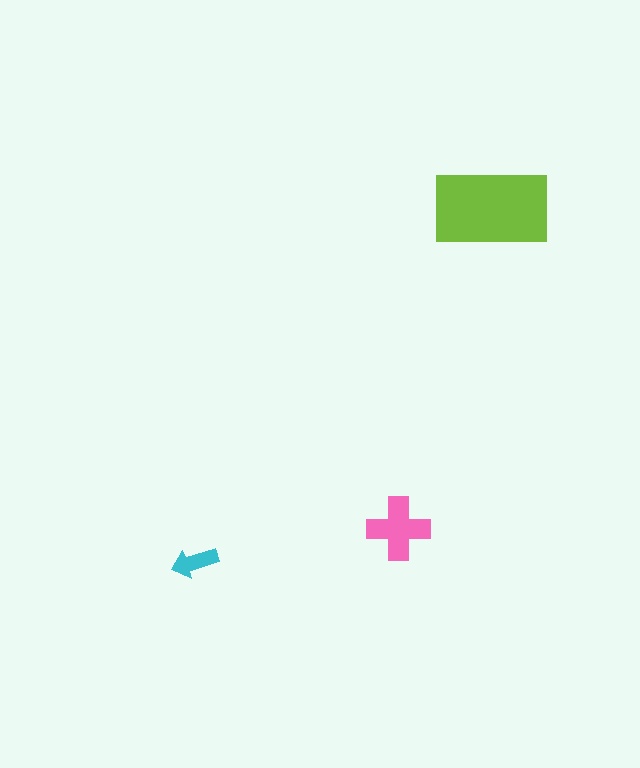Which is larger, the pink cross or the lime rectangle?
The lime rectangle.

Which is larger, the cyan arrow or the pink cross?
The pink cross.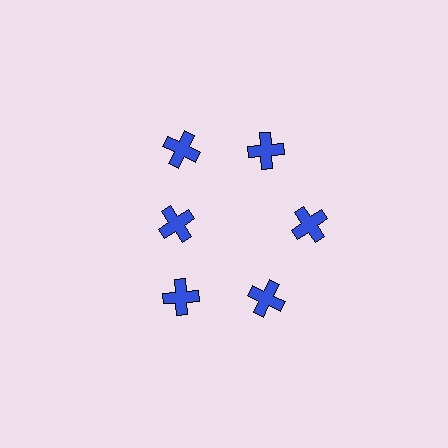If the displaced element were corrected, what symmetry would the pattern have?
It would have 6-fold rotational symmetry — the pattern would map onto itself every 60 degrees.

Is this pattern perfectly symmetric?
No. The 6 blue crosses are arranged in a ring, but one element near the 9 o'clock position is pulled inward toward the center, breaking the 6-fold rotational symmetry.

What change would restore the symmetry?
The symmetry would be restored by moving it outward, back onto the ring so that all 6 crosses sit at equal angles and equal distance from the center.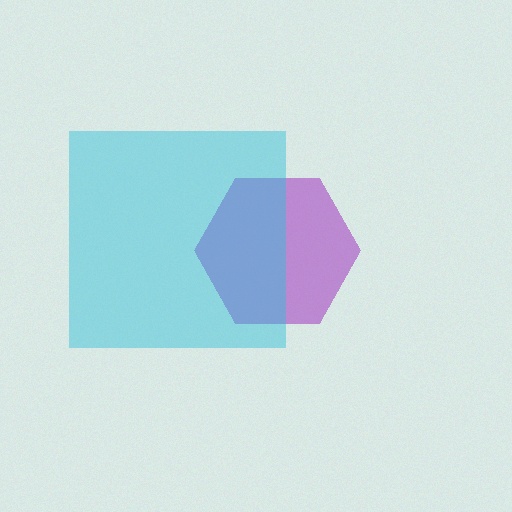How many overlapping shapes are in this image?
There are 2 overlapping shapes in the image.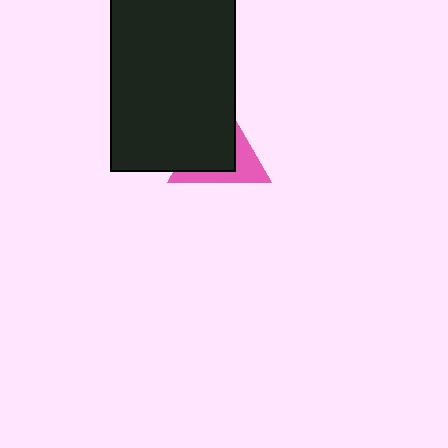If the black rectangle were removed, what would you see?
You would see the complete pink triangle.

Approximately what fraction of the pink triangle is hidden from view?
Roughly 59% of the pink triangle is hidden behind the black rectangle.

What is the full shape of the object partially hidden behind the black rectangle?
The partially hidden object is a pink triangle.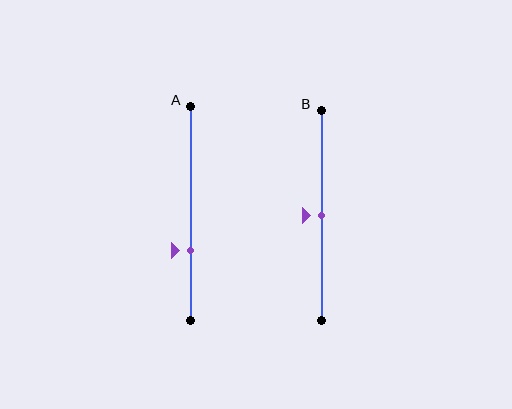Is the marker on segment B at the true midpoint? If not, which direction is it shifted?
Yes, the marker on segment B is at the true midpoint.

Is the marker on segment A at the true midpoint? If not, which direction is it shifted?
No, the marker on segment A is shifted downward by about 17% of the segment length.